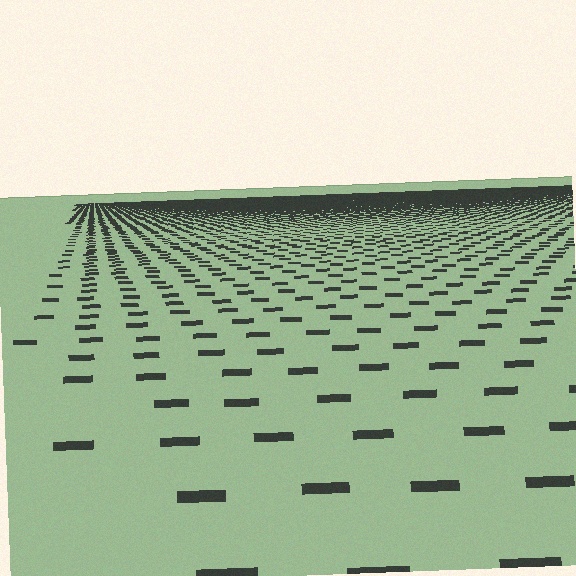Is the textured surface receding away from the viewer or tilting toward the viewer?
The surface is receding away from the viewer. Texture elements get smaller and denser toward the top.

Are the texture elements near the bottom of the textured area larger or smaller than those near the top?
Larger. Near the bottom, elements are closer to the viewer and appear at a bigger on-screen size.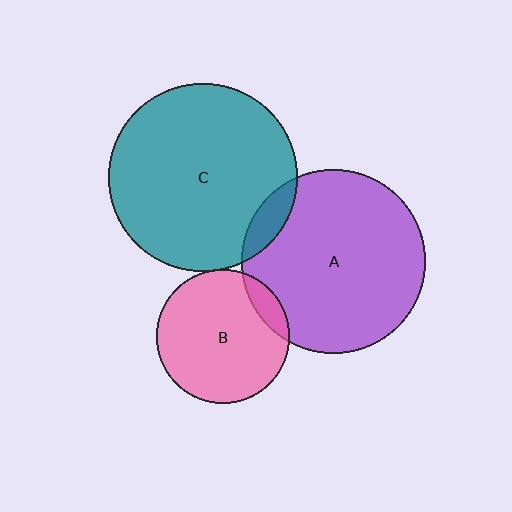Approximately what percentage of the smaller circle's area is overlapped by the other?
Approximately 5%.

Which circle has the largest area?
Circle C (teal).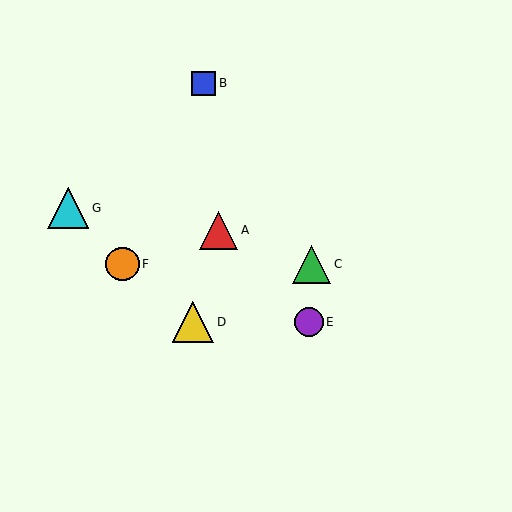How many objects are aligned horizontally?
2 objects (D, E) are aligned horizontally.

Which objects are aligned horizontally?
Objects D, E are aligned horizontally.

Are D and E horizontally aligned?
Yes, both are at y≈322.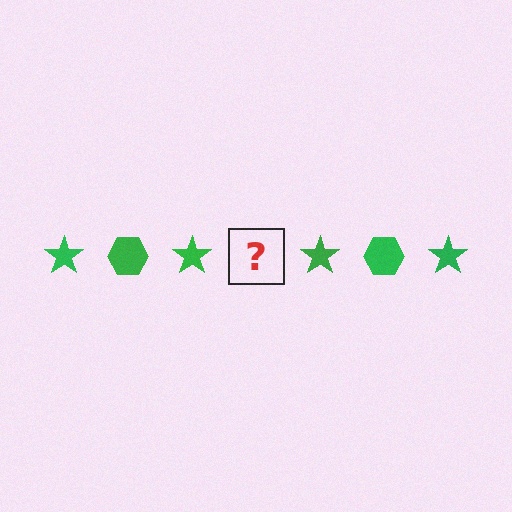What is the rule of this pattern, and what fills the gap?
The rule is that the pattern cycles through star, hexagon shapes in green. The gap should be filled with a green hexagon.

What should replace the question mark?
The question mark should be replaced with a green hexagon.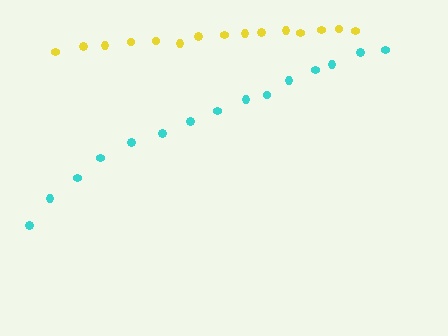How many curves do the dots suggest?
There are 2 distinct paths.